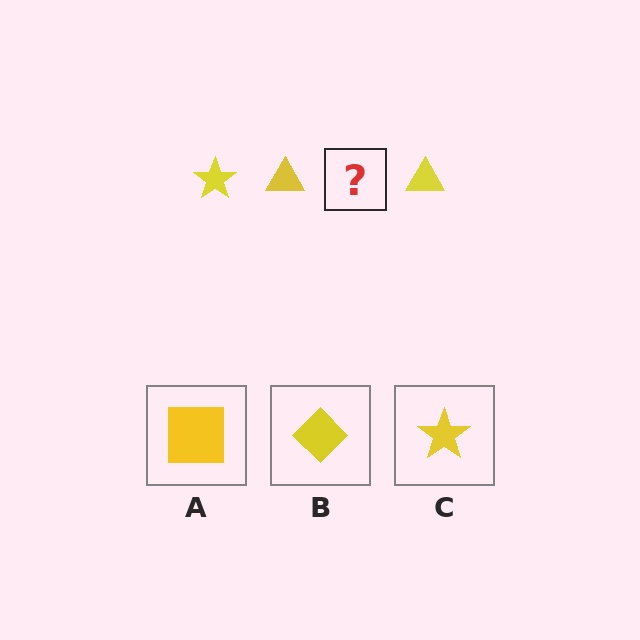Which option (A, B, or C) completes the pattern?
C.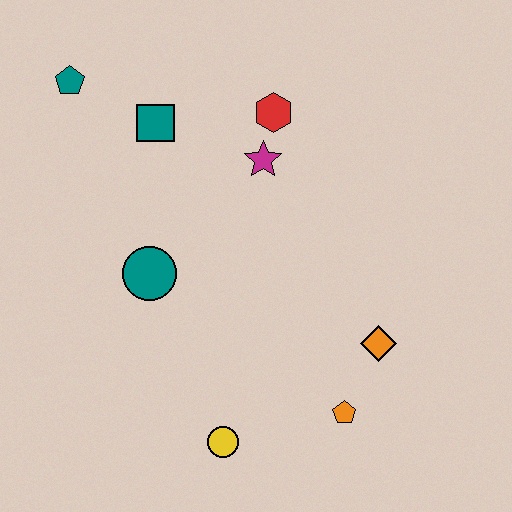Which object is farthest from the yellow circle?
The teal pentagon is farthest from the yellow circle.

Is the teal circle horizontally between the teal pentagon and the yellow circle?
Yes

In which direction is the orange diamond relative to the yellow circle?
The orange diamond is to the right of the yellow circle.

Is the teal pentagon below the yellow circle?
No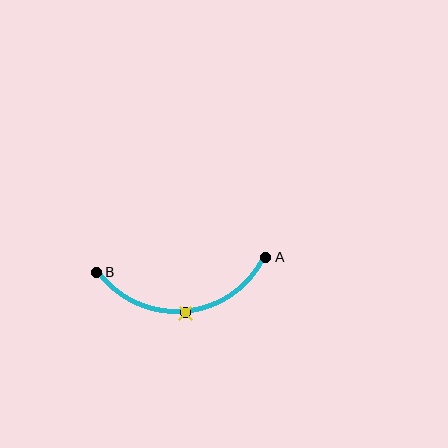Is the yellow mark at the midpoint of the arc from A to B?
Yes. The yellow mark lies on the arc at equal arc-length from both A and B — it is the arc midpoint.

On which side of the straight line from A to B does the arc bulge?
The arc bulges below the straight line connecting A and B.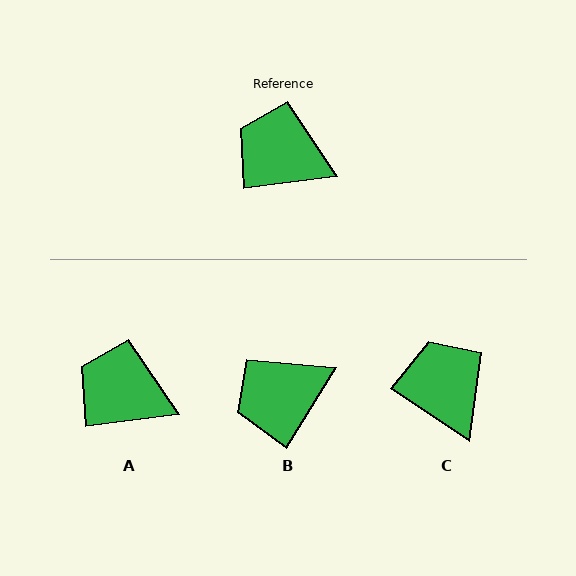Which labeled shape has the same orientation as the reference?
A.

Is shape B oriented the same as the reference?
No, it is off by about 50 degrees.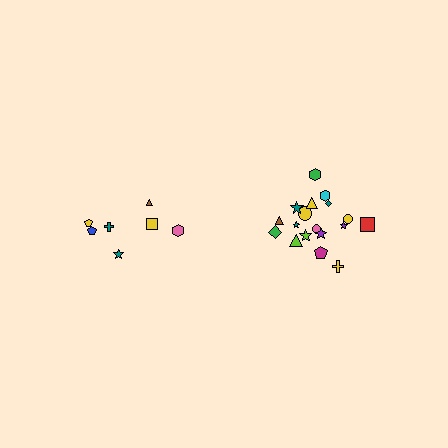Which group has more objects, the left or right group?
The right group.